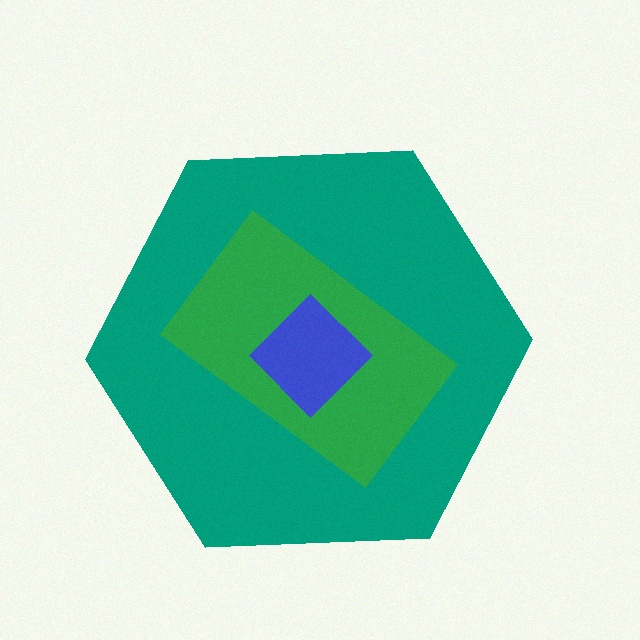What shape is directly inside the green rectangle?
The blue diamond.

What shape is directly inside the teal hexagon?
The green rectangle.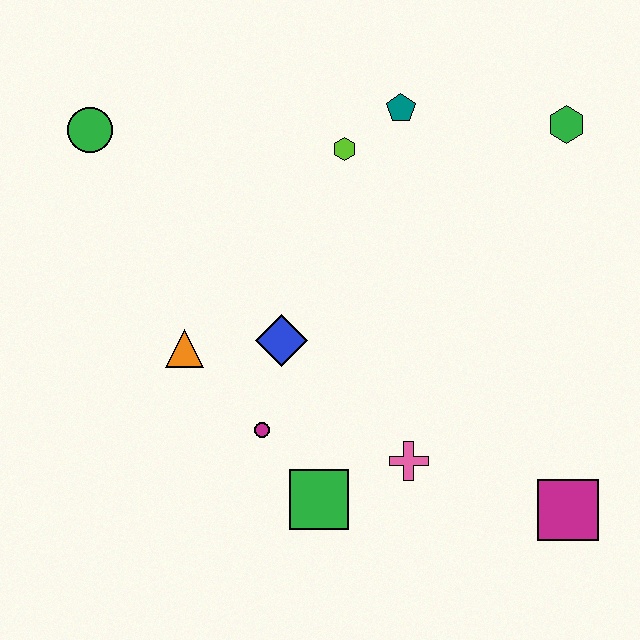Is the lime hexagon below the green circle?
Yes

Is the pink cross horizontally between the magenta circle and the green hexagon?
Yes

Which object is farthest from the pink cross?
The green circle is farthest from the pink cross.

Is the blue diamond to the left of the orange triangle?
No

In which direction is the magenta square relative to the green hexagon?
The magenta square is below the green hexagon.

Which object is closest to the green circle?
The orange triangle is closest to the green circle.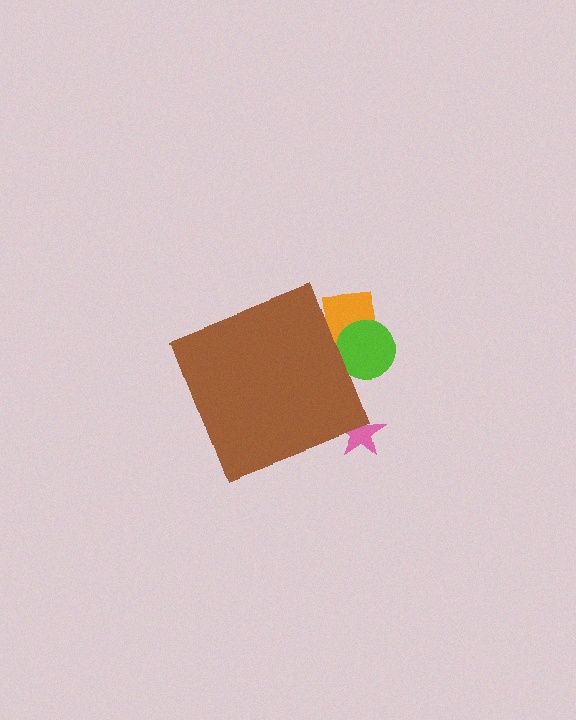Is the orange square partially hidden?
Yes, the orange square is partially hidden behind the brown diamond.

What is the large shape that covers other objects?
A brown diamond.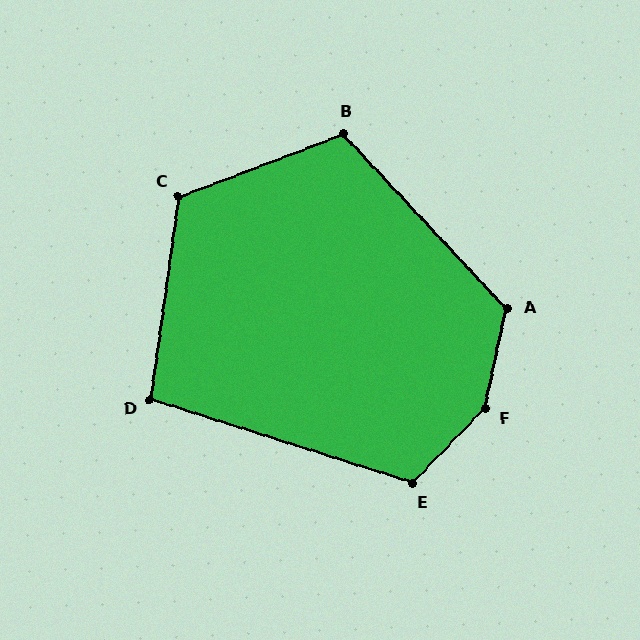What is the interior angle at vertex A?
Approximately 125 degrees (obtuse).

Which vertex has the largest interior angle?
F, at approximately 148 degrees.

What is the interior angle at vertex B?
Approximately 112 degrees (obtuse).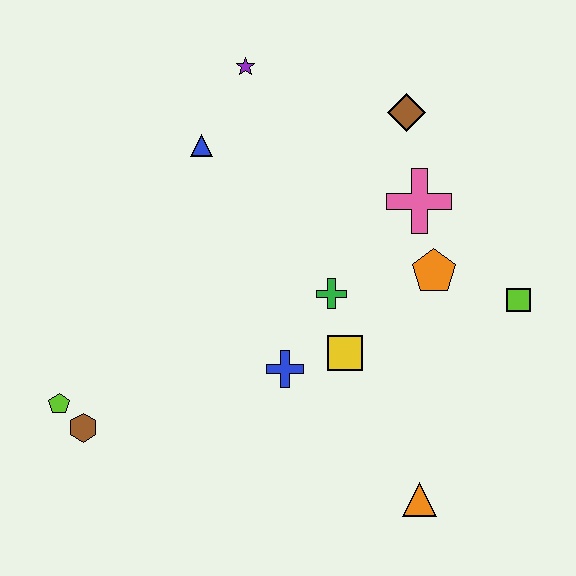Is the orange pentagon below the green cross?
No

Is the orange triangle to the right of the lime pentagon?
Yes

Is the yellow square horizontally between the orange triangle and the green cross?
Yes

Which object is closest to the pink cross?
The orange pentagon is closest to the pink cross.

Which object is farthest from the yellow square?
The purple star is farthest from the yellow square.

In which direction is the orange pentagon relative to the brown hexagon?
The orange pentagon is to the right of the brown hexagon.